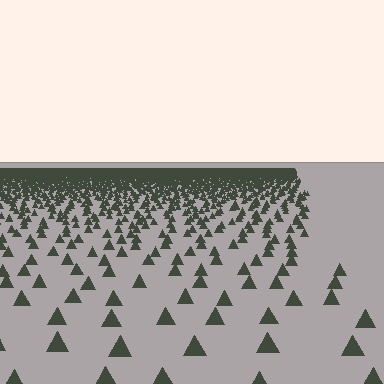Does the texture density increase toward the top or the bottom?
Density increases toward the top.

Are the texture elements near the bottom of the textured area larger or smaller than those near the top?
Larger. Near the bottom, elements are closer to the viewer and appear at a bigger on-screen size.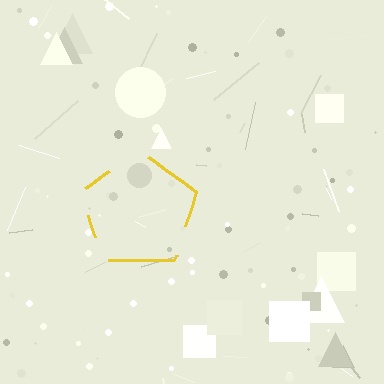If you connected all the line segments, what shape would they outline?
They would outline a pentagon.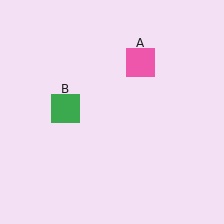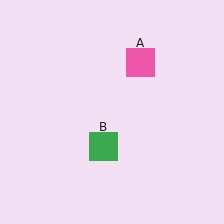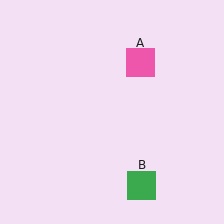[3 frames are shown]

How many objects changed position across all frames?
1 object changed position: green square (object B).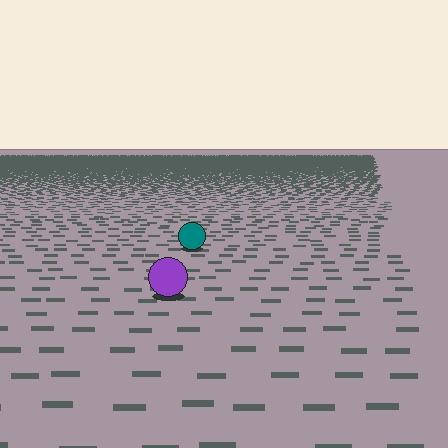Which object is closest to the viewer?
The purple circle is closest. The texture marks near it are larger and more spread out.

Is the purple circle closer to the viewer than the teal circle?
Yes. The purple circle is closer — you can tell from the texture gradient: the ground texture is coarser near it.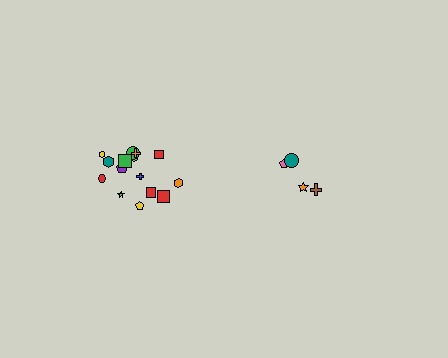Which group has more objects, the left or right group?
The left group.